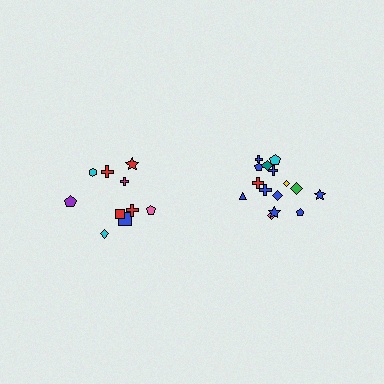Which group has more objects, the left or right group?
The right group.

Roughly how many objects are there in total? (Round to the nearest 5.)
Roughly 25 objects in total.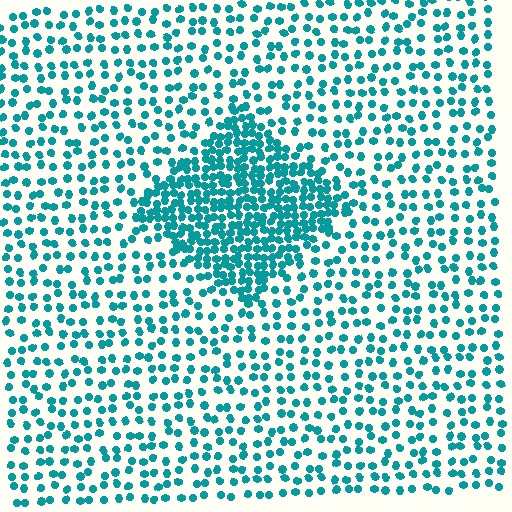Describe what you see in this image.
The image contains small teal elements arranged at two different densities. A diamond-shaped region is visible where the elements are more densely packed than the surrounding area.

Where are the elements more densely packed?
The elements are more densely packed inside the diamond boundary.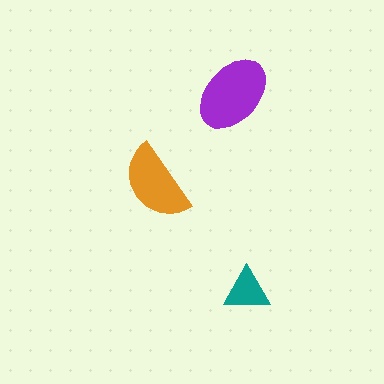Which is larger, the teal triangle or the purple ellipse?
The purple ellipse.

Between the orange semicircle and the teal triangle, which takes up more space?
The orange semicircle.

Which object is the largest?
The purple ellipse.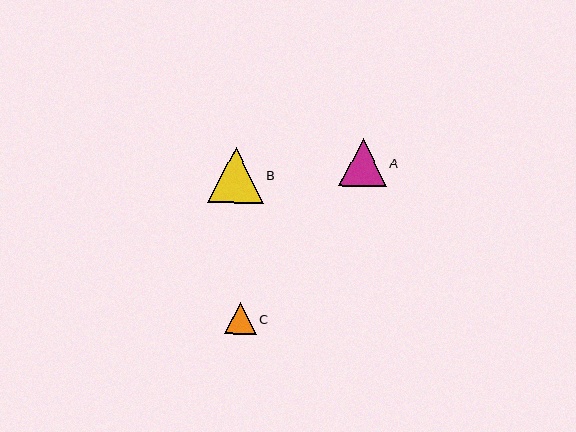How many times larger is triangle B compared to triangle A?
Triangle B is approximately 1.2 times the size of triangle A.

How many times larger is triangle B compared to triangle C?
Triangle B is approximately 1.7 times the size of triangle C.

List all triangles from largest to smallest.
From largest to smallest: B, A, C.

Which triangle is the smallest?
Triangle C is the smallest with a size of approximately 32 pixels.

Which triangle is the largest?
Triangle B is the largest with a size of approximately 56 pixels.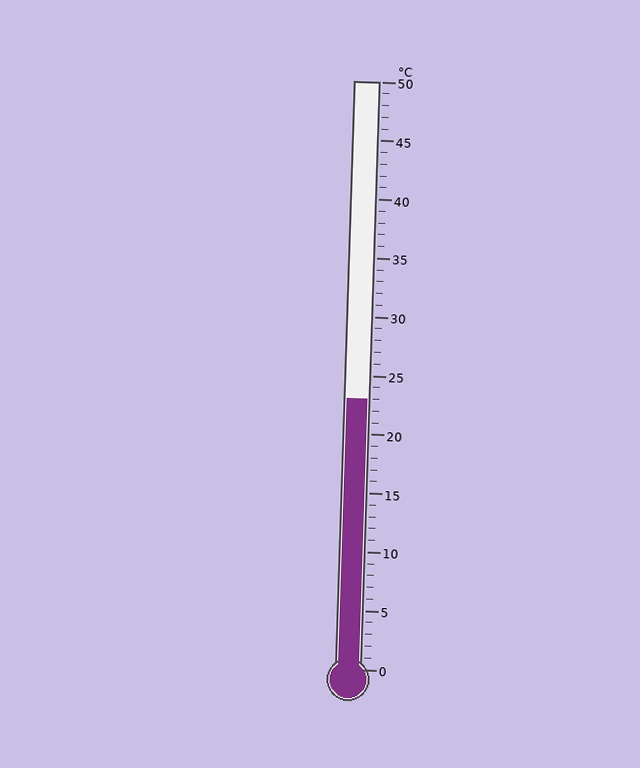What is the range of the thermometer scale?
The thermometer scale ranges from 0°C to 50°C.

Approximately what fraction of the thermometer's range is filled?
The thermometer is filled to approximately 45% of its range.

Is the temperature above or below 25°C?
The temperature is below 25°C.